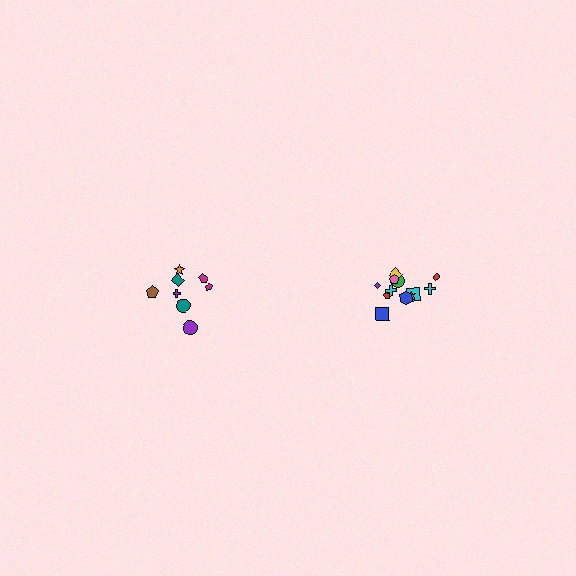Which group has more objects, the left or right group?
The right group.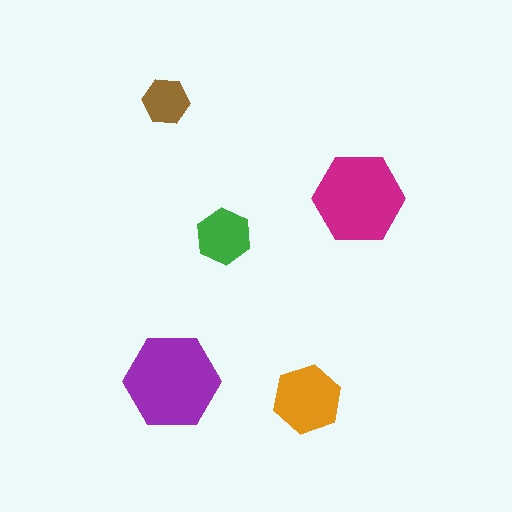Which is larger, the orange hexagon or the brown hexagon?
The orange one.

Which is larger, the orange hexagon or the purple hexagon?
The purple one.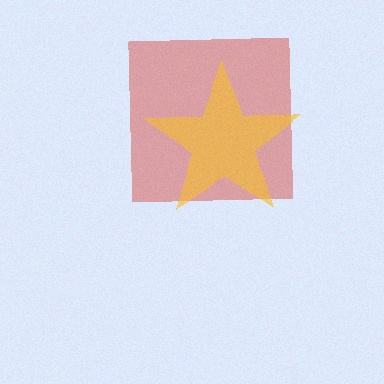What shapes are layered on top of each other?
The layered shapes are: a red square, a yellow star.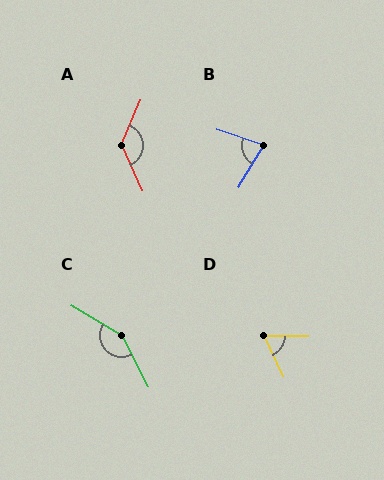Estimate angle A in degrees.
Approximately 133 degrees.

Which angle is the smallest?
D, at approximately 63 degrees.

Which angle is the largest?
C, at approximately 148 degrees.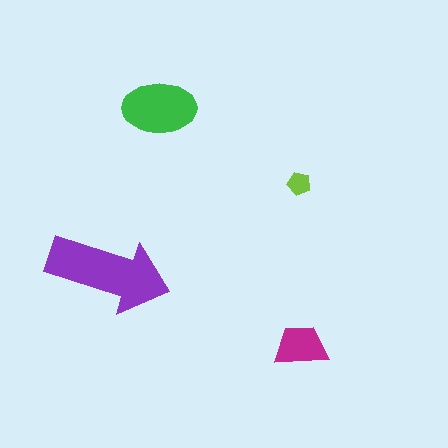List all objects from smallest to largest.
The lime pentagon, the magenta trapezoid, the green ellipse, the purple arrow.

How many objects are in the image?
There are 4 objects in the image.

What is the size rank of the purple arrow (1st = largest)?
1st.